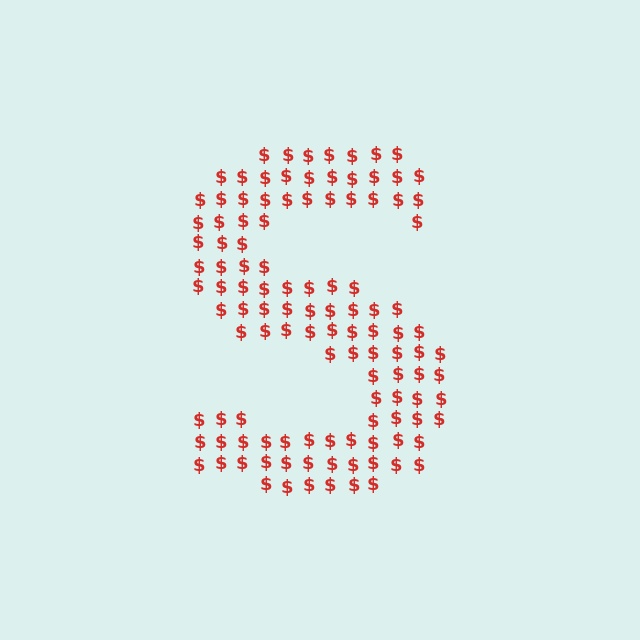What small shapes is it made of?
It is made of small dollar signs.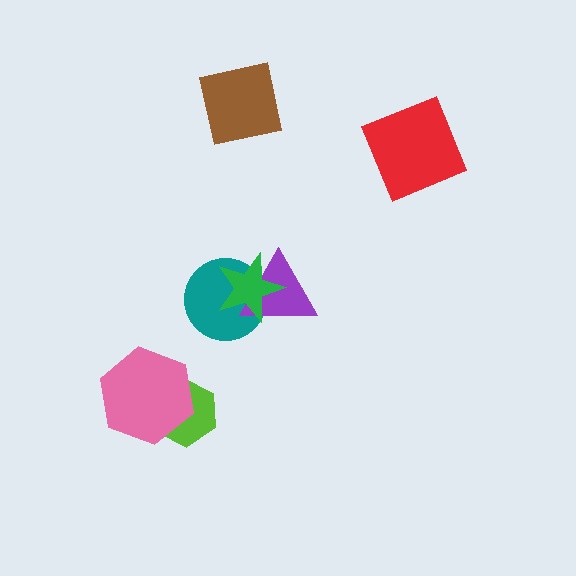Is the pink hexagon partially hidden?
No, no other shape covers it.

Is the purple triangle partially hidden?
Yes, it is partially covered by another shape.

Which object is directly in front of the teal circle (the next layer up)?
The purple triangle is directly in front of the teal circle.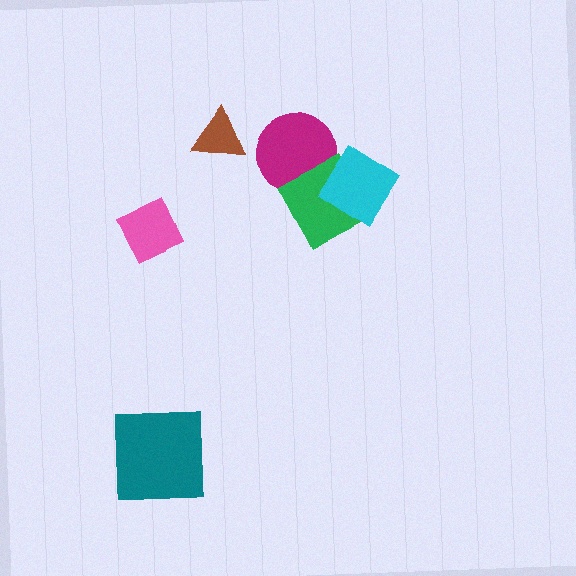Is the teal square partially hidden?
No, no other shape covers it.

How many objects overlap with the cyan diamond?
2 objects overlap with the cyan diamond.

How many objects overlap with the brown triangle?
0 objects overlap with the brown triangle.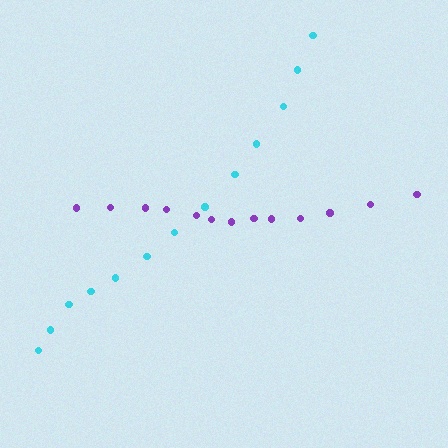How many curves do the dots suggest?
There are 2 distinct paths.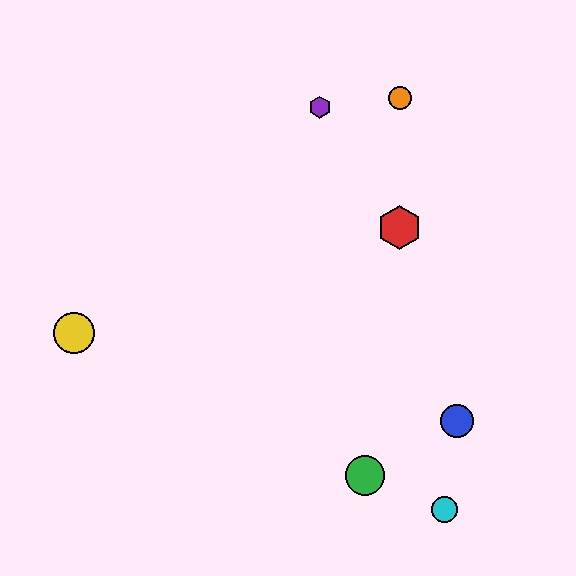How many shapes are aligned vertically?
2 shapes (the red hexagon, the orange circle) are aligned vertically.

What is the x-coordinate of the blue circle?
The blue circle is at x≈457.